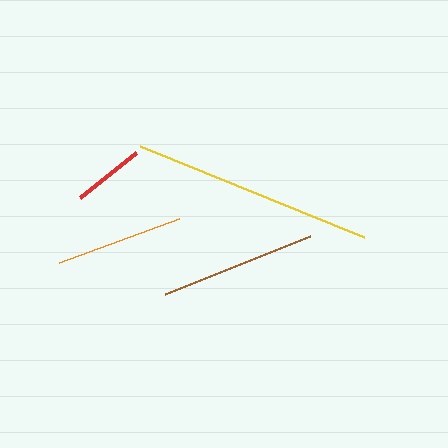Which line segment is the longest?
The yellow line is the longest at approximately 242 pixels.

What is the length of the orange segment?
The orange segment is approximately 128 pixels long.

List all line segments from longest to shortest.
From longest to shortest: yellow, brown, orange, red.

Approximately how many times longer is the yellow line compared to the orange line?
The yellow line is approximately 1.9 times the length of the orange line.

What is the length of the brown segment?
The brown segment is approximately 156 pixels long.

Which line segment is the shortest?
The red line is the shortest at approximately 71 pixels.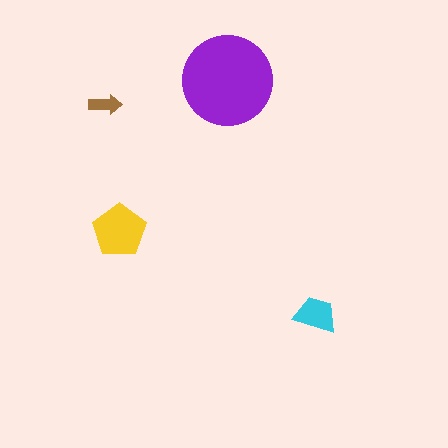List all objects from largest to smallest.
The purple circle, the yellow pentagon, the cyan trapezoid, the brown arrow.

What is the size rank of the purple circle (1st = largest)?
1st.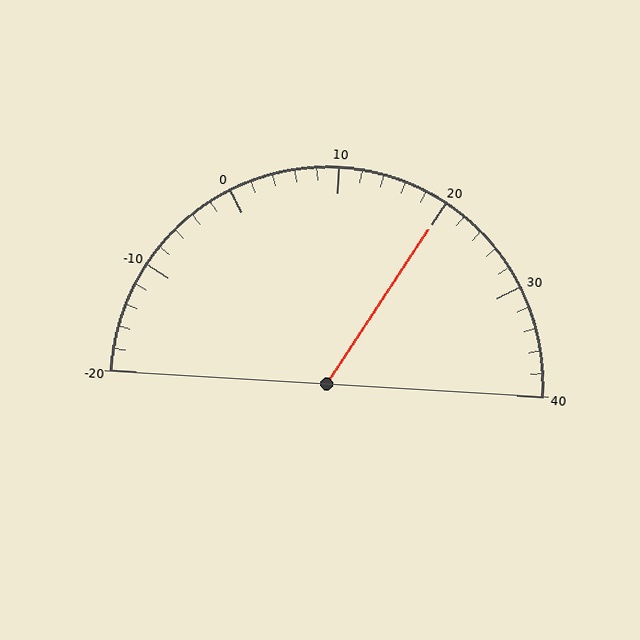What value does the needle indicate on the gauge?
The needle indicates approximately 20.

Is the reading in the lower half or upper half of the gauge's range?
The reading is in the upper half of the range (-20 to 40).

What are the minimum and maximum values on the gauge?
The gauge ranges from -20 to 40.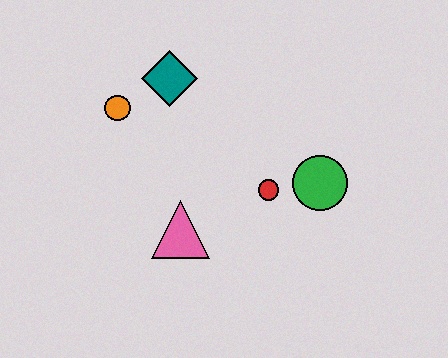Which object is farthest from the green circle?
The orange circle is farthest from the green circle.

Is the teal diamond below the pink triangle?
No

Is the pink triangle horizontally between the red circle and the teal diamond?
Yes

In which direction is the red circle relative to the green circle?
The red circle is to the left of the green circle.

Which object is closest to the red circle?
The green circle is closest to the red circle.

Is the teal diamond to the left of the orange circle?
No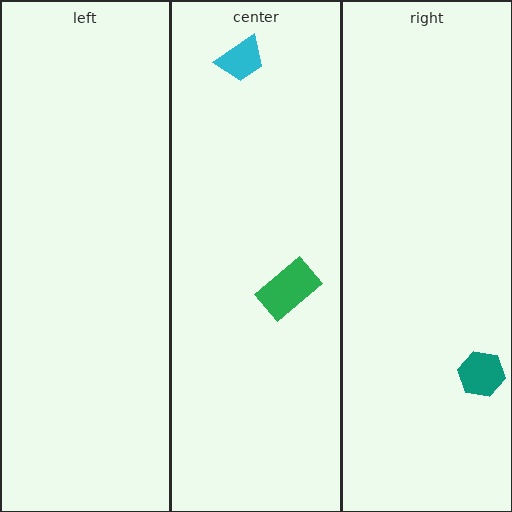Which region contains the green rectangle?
The center region.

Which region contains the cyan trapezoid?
The center region.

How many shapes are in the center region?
2.